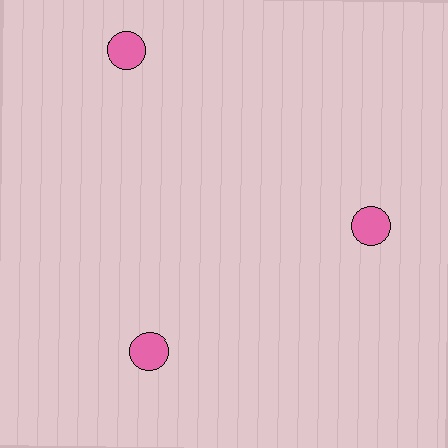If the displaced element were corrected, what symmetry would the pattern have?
It would have 3-fold rotational symmetry — the pattern would map onto itself every 120 degrees.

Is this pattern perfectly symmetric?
No. The 3 pink circles are arranged in a ring, but one element near the 11 o'clock position is pushed outward from the center, breaking the 3-fold rotational symmetry.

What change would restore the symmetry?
The symmetry would be restored by moving it inward, back onto the ring so that all 3 circles sit at equal angles and equal distance from the center.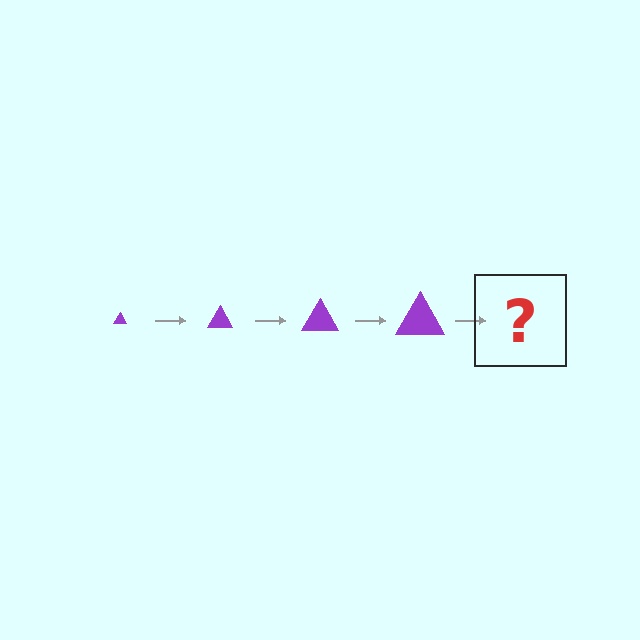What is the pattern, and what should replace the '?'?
The pattern is that the triangle gets progressively larger each step. The '?' should be a purple triangle, larger than the previous one.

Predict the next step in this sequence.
The next step is a purple triangle, larger than the previous one.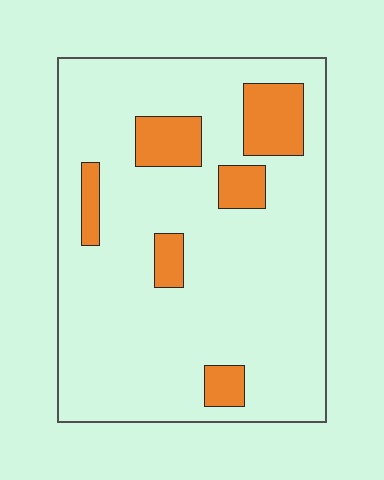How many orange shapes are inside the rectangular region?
6.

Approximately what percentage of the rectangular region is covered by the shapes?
Approximately 15%.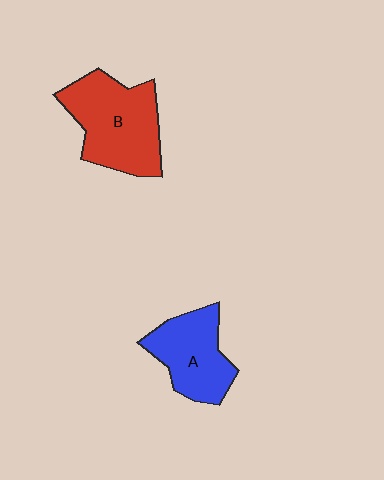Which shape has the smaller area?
Shape A (blue).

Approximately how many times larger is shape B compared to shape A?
Approximately 1.3 times.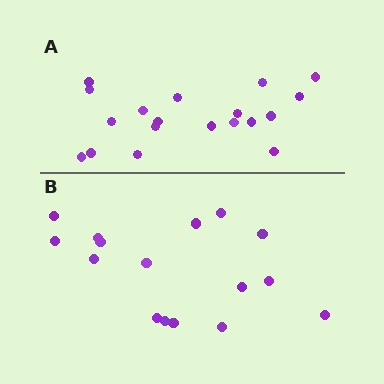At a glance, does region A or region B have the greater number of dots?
Region A (the top region) has more dots.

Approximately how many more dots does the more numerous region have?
Region A has just a few more — roughly 2 or 3 more dots than region B.